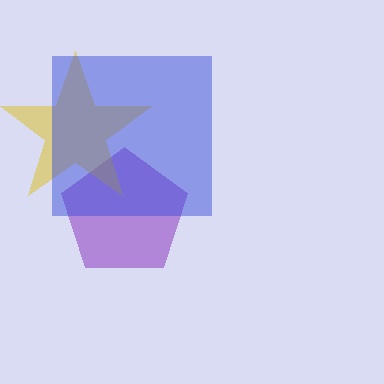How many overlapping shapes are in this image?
There are 3 overlapping shapes in the image.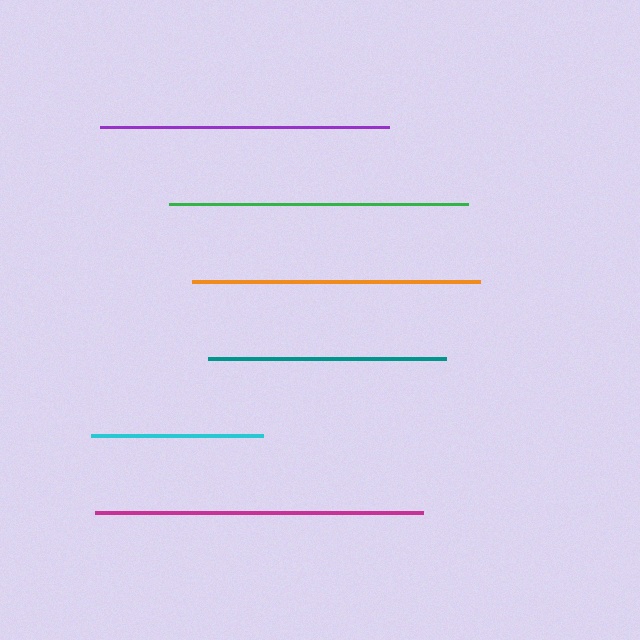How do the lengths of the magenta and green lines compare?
The magenta and green lines are approximately the same length.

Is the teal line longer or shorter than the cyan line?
The teal line is longer than the cyan line.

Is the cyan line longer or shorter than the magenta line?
The magenta line is longer than the cyan line.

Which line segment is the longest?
The magenta line is the longest at approximately 328 pixels.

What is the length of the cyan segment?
The cyan segment is approximately 172 pixels long.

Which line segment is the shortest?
The cyan line is the shortest at approximately 172 pixels.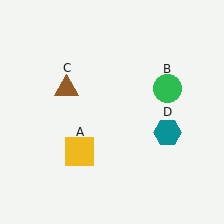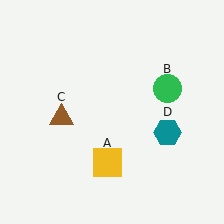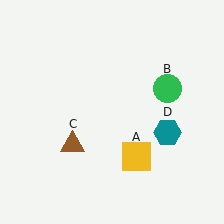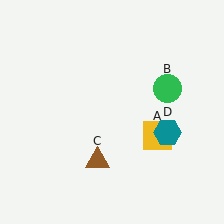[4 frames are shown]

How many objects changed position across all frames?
2 objects changed position: yellow square (object A), brown triangle (object C).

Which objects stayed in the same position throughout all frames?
Green circle (object B) and teal hexagon (object D) remained stationary.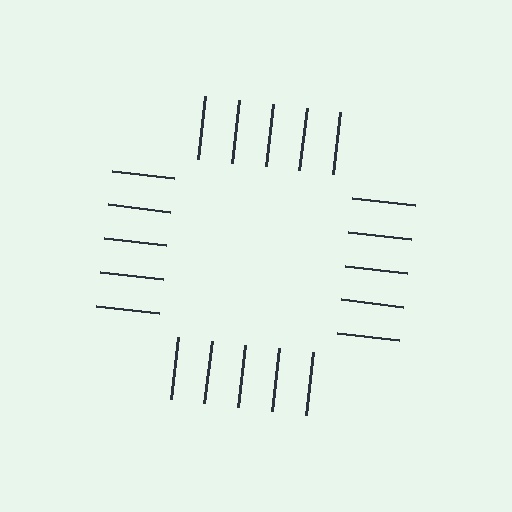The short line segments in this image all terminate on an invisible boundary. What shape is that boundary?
An illusory square — the line segments terminate on its edges but no continuous stroke is drawn.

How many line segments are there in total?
20 — 5 along each of the 4 edges.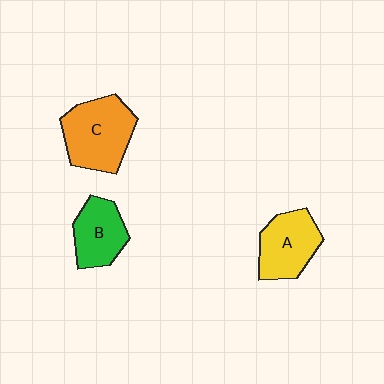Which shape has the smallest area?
Shape B (green).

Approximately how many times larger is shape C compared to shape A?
Approximately 1.3 times.